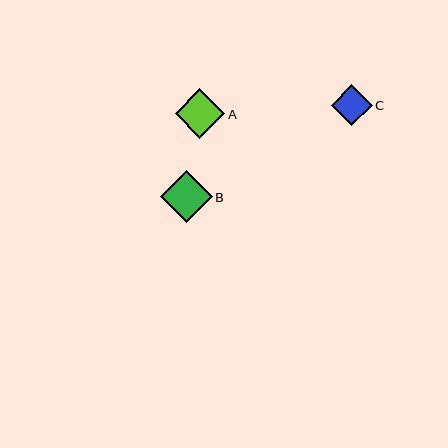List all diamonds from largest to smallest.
From largest to smallest: B, A, C.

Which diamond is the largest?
Diamond B is the largest with a size of approximately 52 pixels.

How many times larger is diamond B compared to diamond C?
Diamond B is approximately 1.3 times the size of diamond C.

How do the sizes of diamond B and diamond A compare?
Diamond B and diamond A are approximately the same size.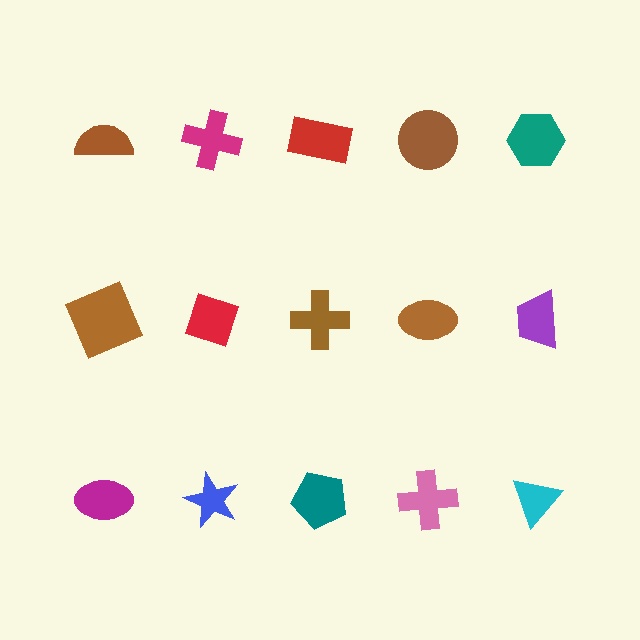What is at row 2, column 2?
A red diamond.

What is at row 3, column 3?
A teal pentagon.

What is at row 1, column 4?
A brown circle.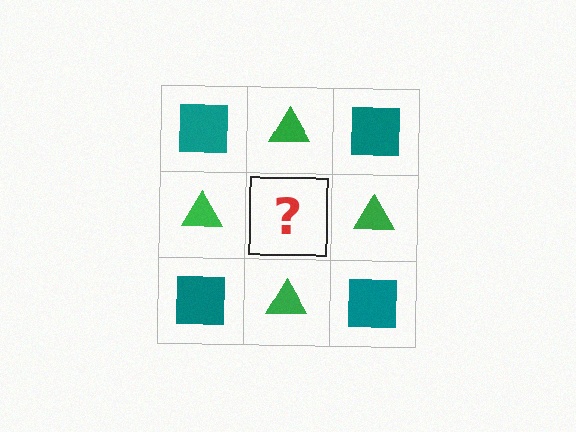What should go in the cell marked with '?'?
The missing cell should contain a teal square.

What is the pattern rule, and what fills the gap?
The rule is that it alternates teal square and green triangle in a checkerboard pattern. The gap should be filled with a teal square.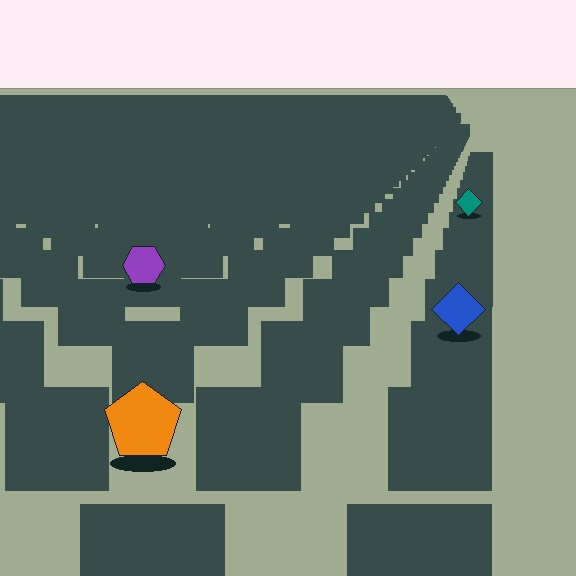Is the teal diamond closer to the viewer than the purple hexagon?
No. The purple hexagon is closer — you can tell from the texture gradient: the ground texture is coarser near it.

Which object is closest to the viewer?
The orange pentagon is closest. The texture marks near it are larger and more spread out.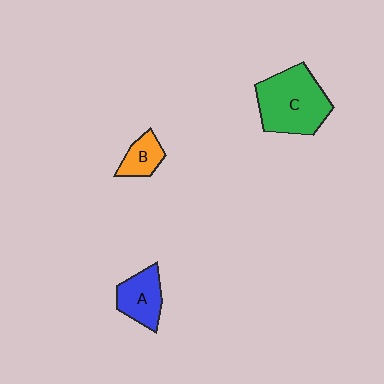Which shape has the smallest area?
Shape B (orange).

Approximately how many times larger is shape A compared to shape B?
Approximately 1.5 times.